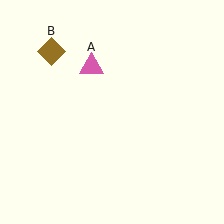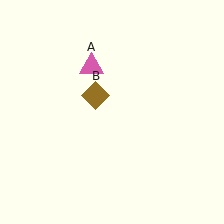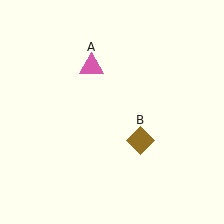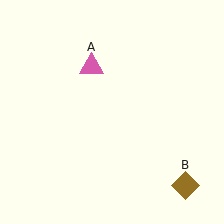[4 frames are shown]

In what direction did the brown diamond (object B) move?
The brown diamond (object B) moved down and to the right.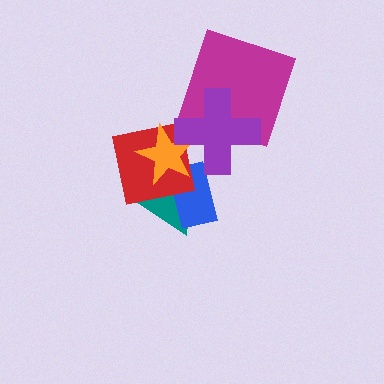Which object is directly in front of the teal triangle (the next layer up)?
The blue rectangle is directly in front of the teal triangle.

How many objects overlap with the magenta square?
1 object overlaps with the magenta square.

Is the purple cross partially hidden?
No, no other shape covers it.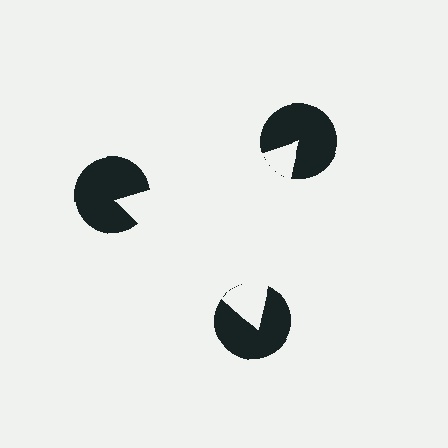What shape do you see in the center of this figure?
An illusory triangle — its edges are inferred from the aligned wedge cuts in the pac-man discs, not physically drawn.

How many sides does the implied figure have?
3 sides.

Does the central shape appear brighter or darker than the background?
It typically appears slightly brighter than the background, even though no actual brightness change is drawn.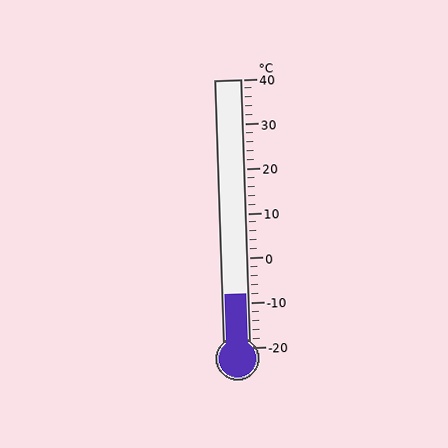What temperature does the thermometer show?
The thermometer shows approximately -8°C.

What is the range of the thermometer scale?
The thermometer scale ranges from -20°C to 40°C.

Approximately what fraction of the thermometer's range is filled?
The thermometer is filled to approximately 20% of its range.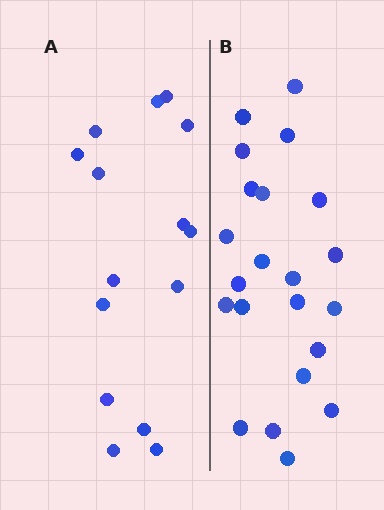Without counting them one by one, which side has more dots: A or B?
Region B (the right region) has more dots.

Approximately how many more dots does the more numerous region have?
Region B has roughly 8 or so more dots than region A.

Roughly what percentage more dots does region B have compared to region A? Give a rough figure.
About 45% more.